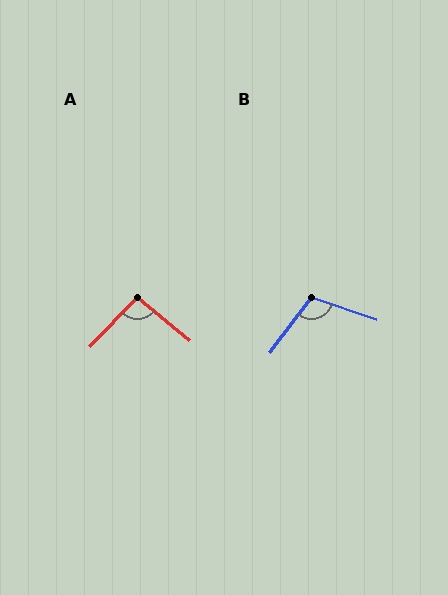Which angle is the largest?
B, at approximately 109 degrees.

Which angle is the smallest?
A, at approximately 94 degrees.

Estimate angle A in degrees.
Approximately 94 degrees.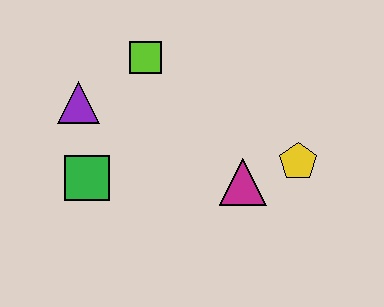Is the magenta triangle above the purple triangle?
No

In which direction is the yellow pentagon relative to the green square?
The yellow pentagon is to the right of the green square.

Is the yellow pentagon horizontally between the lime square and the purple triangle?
No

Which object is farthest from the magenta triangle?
The purple triangle is farthest from the magenta triangle.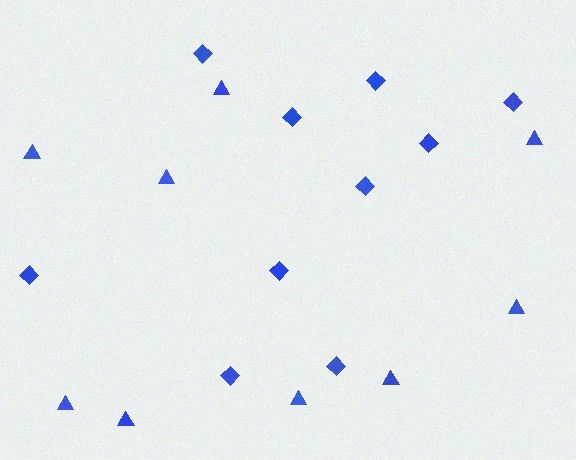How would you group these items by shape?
There are 2 groups: one group of diamonds (10) and one group of triangles (9).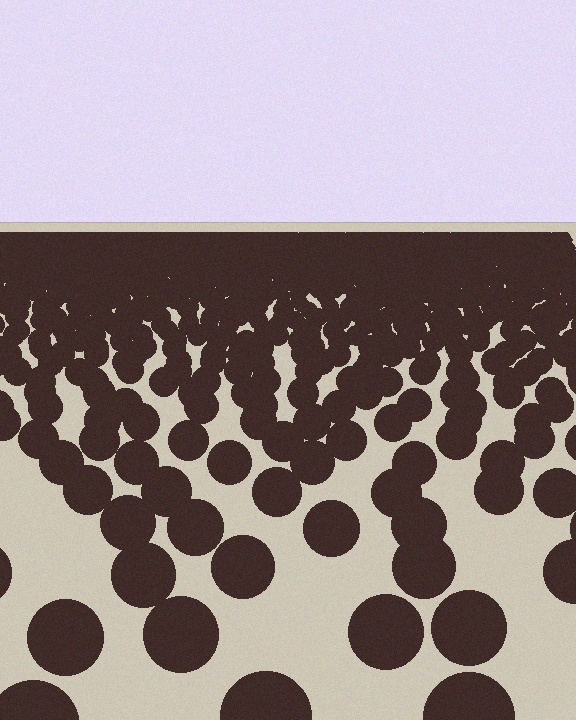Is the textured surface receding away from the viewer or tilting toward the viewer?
The surface is receding away from the viewer. Texture elements get smaller and denser toward the top.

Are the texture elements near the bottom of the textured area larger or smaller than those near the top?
Larger. Near the bottom, elements are closer to the viewer and appear at a bigger on-screen size.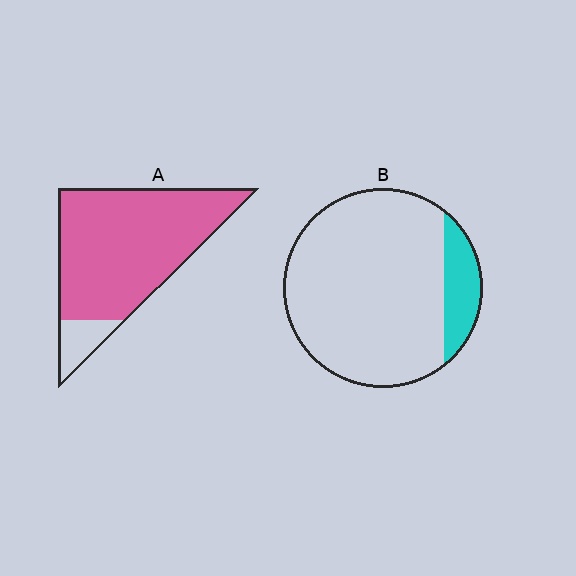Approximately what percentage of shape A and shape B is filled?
A is approximately 90% and B is approximately 15%.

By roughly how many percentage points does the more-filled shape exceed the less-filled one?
By roughly 75 percentage points (A over B).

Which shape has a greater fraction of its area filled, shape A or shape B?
Shape A.